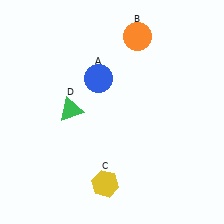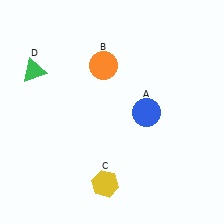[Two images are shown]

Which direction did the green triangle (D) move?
The green triangle (D) moved up.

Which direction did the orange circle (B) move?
The orange circle (B) moved left.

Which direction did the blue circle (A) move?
The blue circle (A) moved right.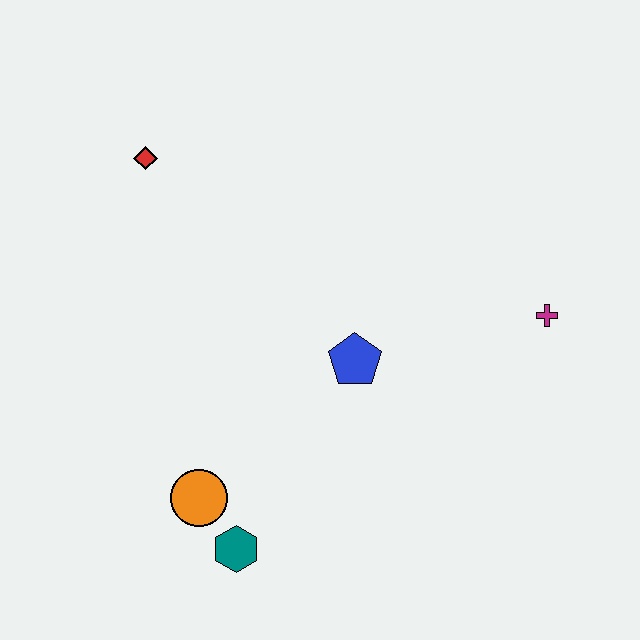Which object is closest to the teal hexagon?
The orange circle is closest to the teal hexagon.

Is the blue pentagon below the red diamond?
Yes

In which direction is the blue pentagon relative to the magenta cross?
The blue pentagon is to the left of the magenta cross.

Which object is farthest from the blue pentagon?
The red diamond is farthest from the blue pentagon.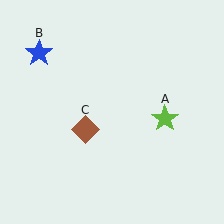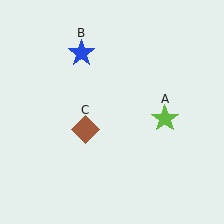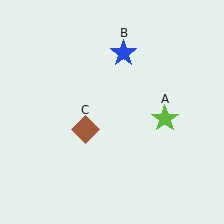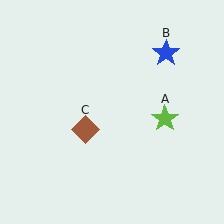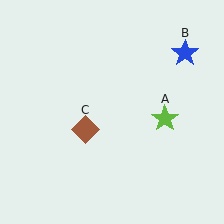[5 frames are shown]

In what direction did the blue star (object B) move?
The blue star (object B) moved right.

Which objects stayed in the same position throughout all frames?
Lime star (object A) and brown diamond (object C) remained stationary.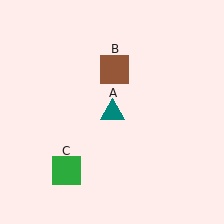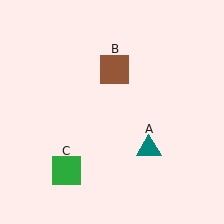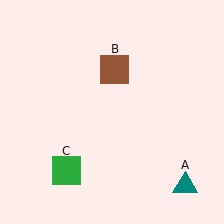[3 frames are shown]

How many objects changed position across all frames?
1 object changed position: teal triangle (object A).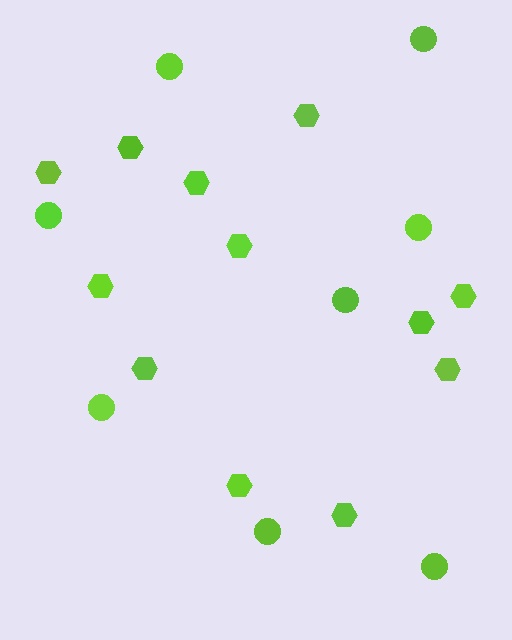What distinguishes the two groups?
There are 2 groups: one group of circles (8) and one group of hexagons (12).